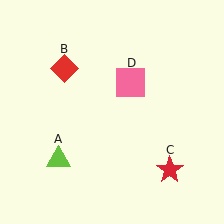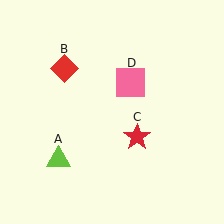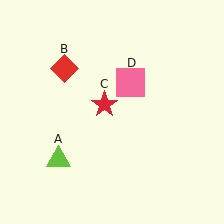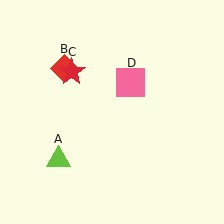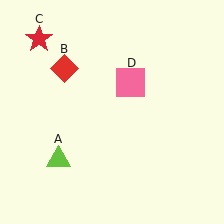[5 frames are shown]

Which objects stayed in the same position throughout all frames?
Lime triangle (object A) and red diamond (object B) and pink square (object D) remained stationary.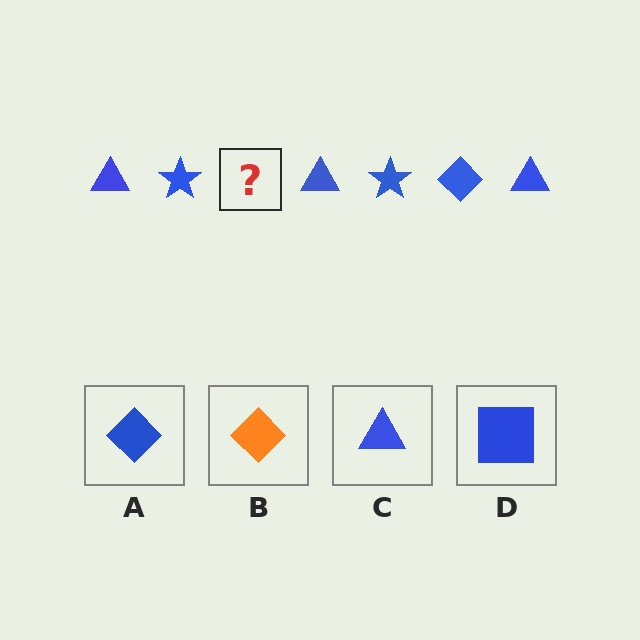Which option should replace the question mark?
Option A.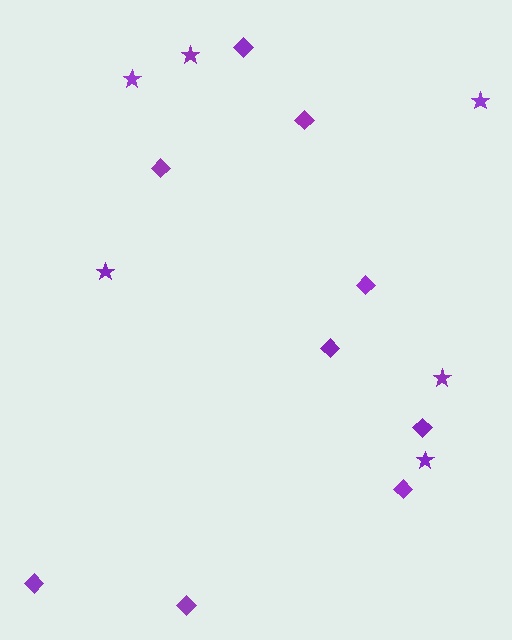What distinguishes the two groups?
There are 2 groups: one group of diamonds (9) and one group of stars (6).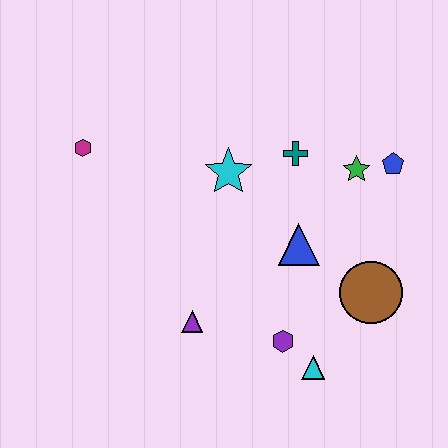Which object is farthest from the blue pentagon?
The magenta hexagon is farthest from the blue pentagon.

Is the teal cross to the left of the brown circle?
Yes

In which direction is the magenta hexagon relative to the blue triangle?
The magenta hexagon is to the left of the blue triangle.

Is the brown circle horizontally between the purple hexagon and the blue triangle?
No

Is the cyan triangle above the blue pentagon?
No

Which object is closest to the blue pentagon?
The green star is closest to the blue pentagon.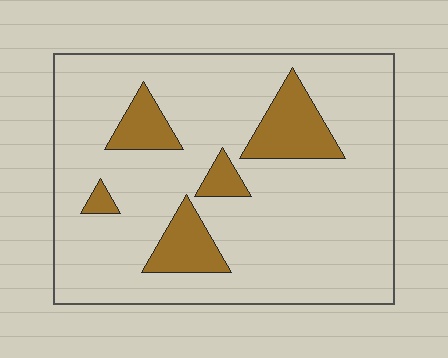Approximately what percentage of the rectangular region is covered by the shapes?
Approximately 15%.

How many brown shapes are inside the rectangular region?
5.